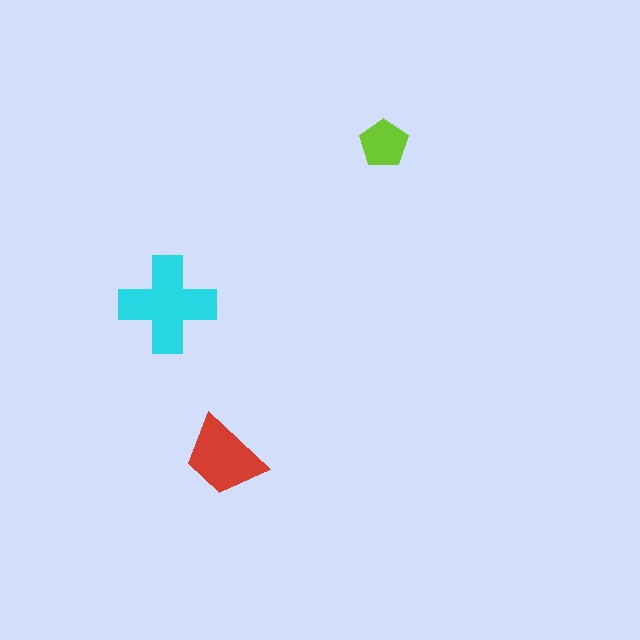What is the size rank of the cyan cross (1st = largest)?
1st.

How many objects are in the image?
There are 3 objects in the image.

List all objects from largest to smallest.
The cyan cross, the red trapezoid, the lime pentagon.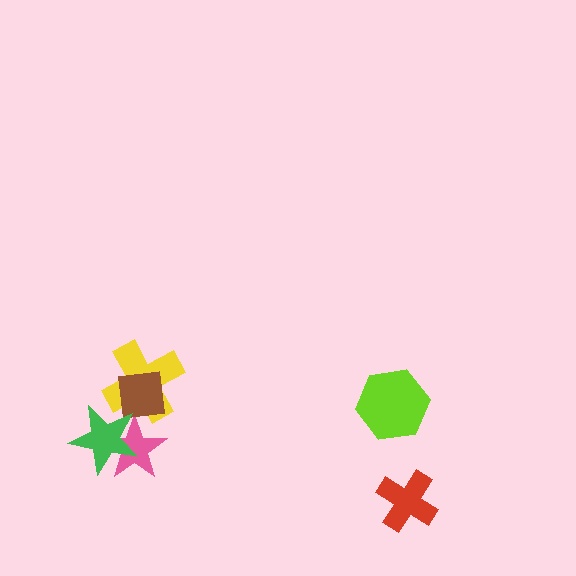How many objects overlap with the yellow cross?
3 objects overlap with the yellow cross.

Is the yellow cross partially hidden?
Yes, it is partially covered by another shape.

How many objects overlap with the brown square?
3 objects overlap with the brown square.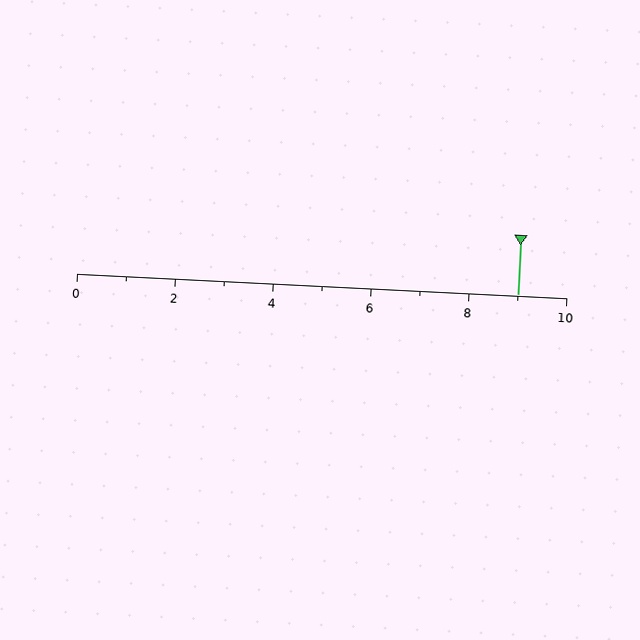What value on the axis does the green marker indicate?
The marker indicates approximately 9.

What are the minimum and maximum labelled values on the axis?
The axis runs from 0 to 10.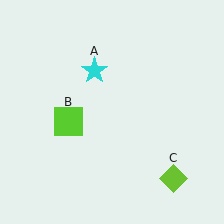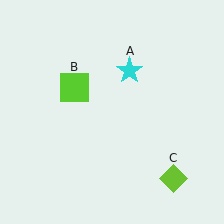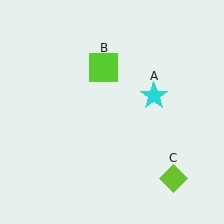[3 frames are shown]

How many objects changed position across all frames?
2 objects changed position: cyan star (object A), lime square (object B).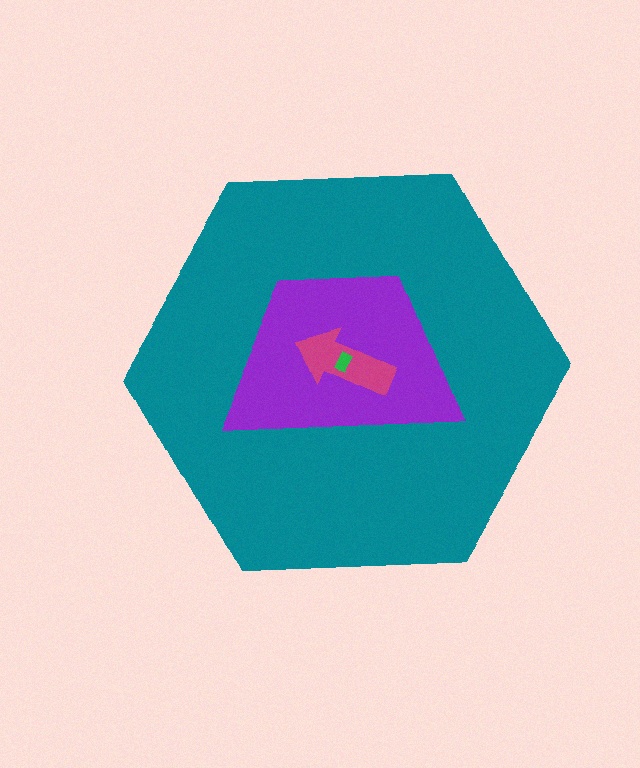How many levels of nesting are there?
4.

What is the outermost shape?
The teal hexagon.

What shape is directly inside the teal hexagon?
The purple trapezoid.